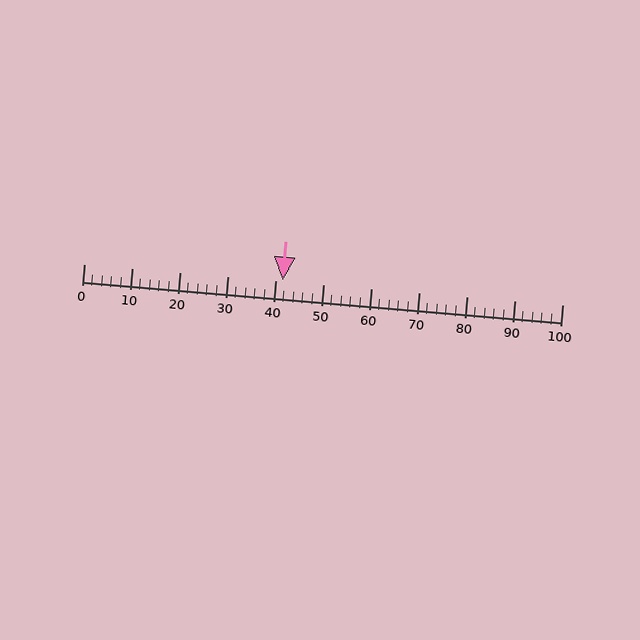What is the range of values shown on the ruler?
The ruler shows values from 0 to 100.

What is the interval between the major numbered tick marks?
The major tick marks are spaced 10 units apart.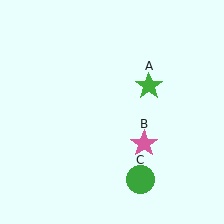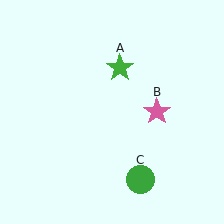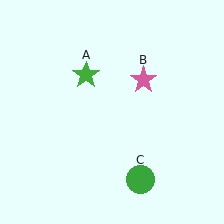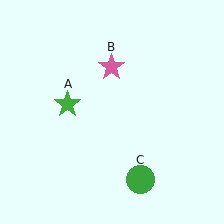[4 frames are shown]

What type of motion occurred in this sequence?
The green star (object A), pink star (object B) rotated counterclockwise around the center of the scene.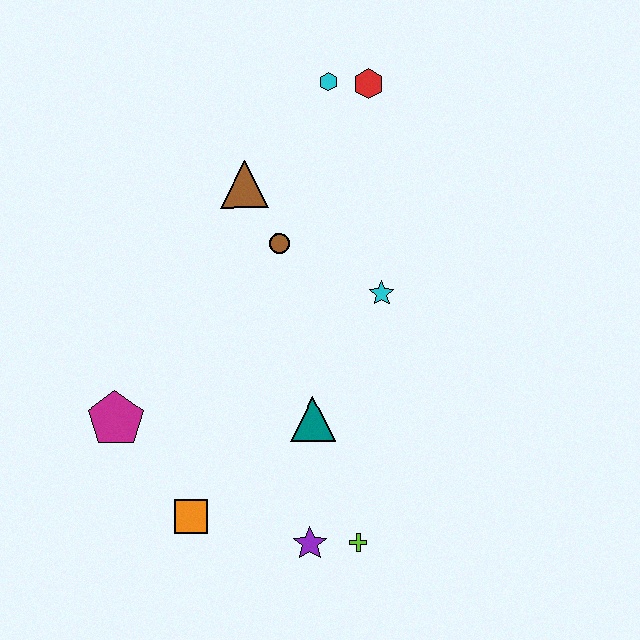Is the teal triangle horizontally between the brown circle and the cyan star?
Yes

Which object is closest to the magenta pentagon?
The orange square is closest to the magenta pentagon.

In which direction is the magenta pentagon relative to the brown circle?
The magenta pentagon is below the brown circle.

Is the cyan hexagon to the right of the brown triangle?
Yes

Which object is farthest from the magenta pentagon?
The red hexagon is farthest from the magenta pentagon.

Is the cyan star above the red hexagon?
No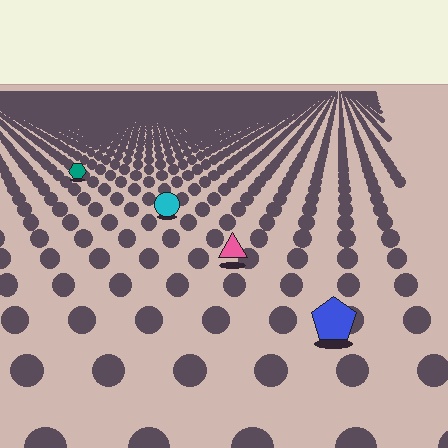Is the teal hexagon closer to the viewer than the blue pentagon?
No. The blue pentagon is closer — you can tell from the texture gradient: the ground texture is coarser near it.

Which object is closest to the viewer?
The blue pentagon is closest. The texture marks near it are larger and more spread out.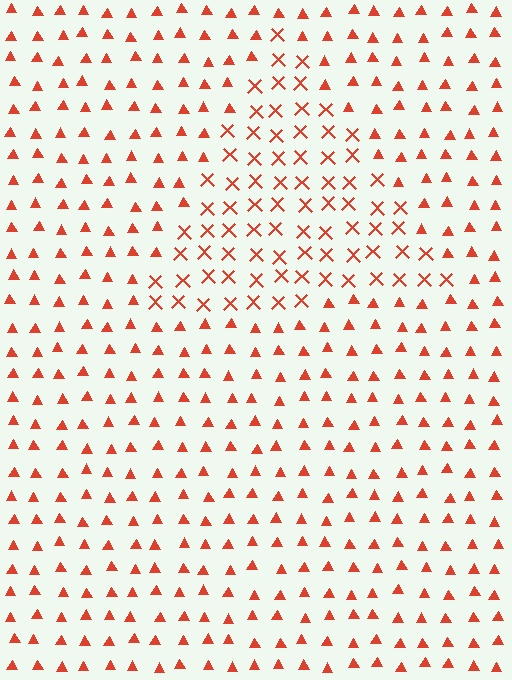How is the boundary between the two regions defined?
The boundary is defined by a change in element shape: X marks inside vs. triangles outside. All elements share the same color and spacing.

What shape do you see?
I see a triangle.